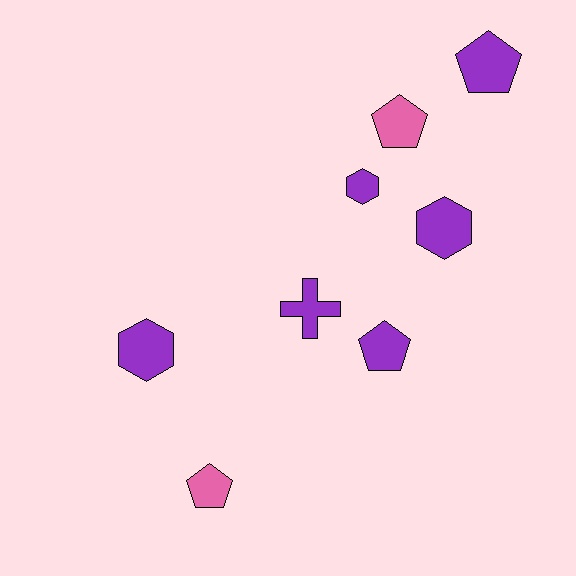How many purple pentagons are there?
There are 2 purple pentagons.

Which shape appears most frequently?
Pentagon, with 4 objects.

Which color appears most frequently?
Purple, with 6 objects.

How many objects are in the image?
There are 8 objects.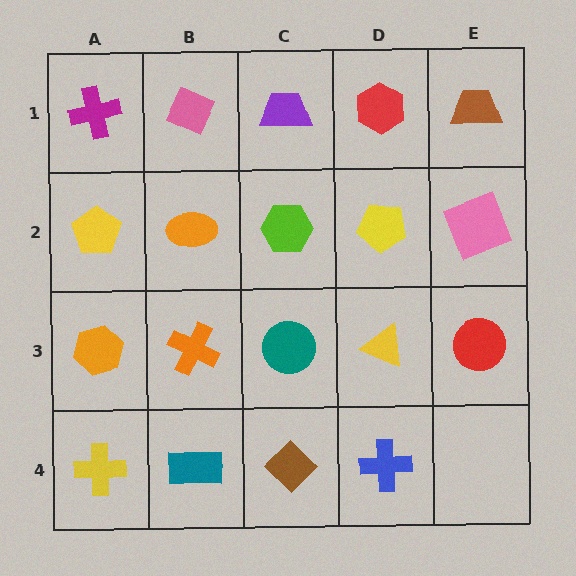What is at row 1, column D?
A red hexagon.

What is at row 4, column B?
A teal rectangle.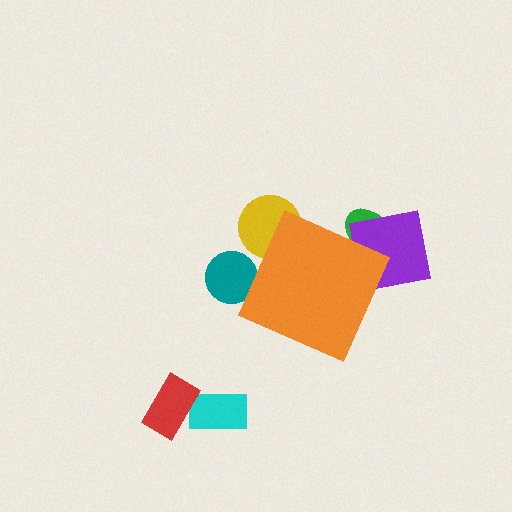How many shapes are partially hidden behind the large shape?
4 shapes are partially hidden.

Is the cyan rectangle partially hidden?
No, the cyan rectangle is fully visible.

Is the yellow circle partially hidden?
Yes, the yellow circle is partially hidden behind the orange diamond.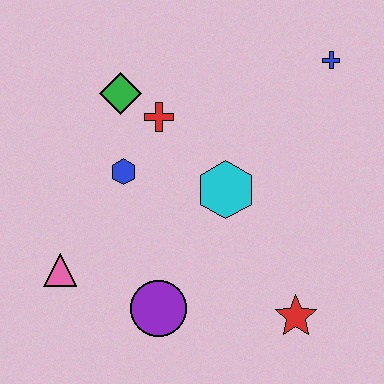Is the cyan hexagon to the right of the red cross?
Yes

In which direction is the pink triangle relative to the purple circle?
The pink triangle is to the left of the purple circle.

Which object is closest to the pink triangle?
The purple circle is closest to the pink triangle.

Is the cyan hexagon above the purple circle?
Yes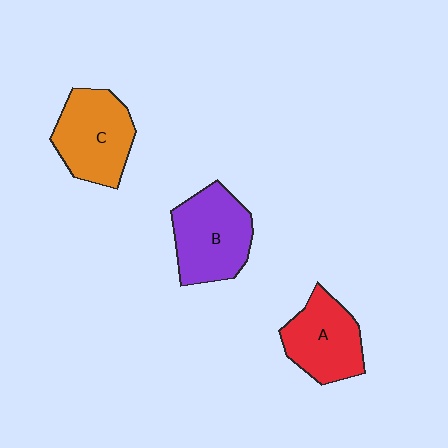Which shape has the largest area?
Shape B (purple).